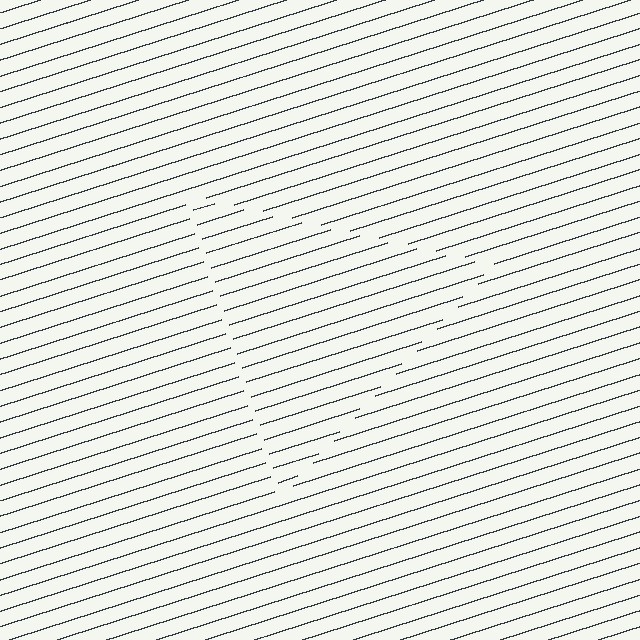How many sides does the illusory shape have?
3 sides — the line-ends trace a triangle.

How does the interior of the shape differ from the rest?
The interior of the shape contains the same grating, shifted by half a period — the contour is defined by the phase discontinuity where line-ends from the inner and outer gratings abut.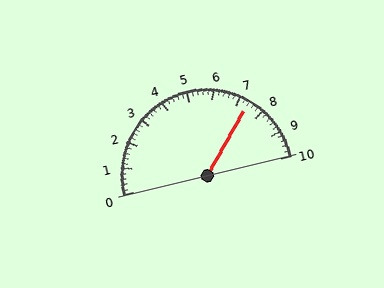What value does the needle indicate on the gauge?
The needle indicates approximately 7.4.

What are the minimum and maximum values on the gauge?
The gauge ranges from 0 to 10.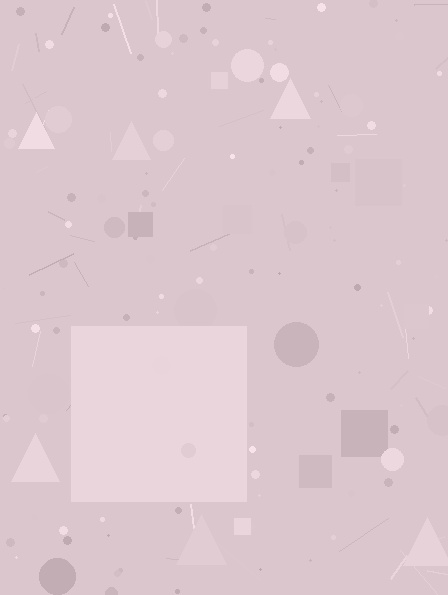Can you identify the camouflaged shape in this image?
The camouflaged shape is a square.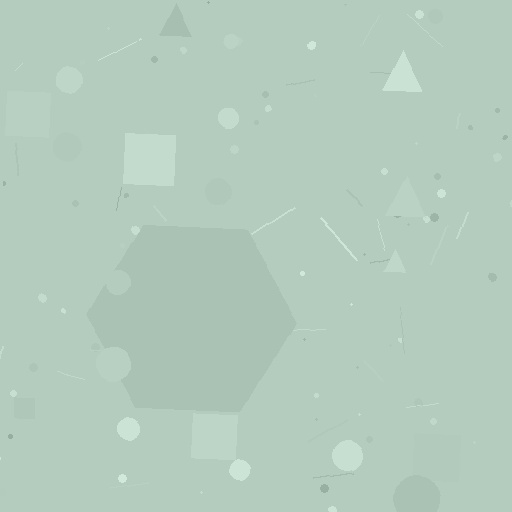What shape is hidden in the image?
A hexagon is hidden in the image.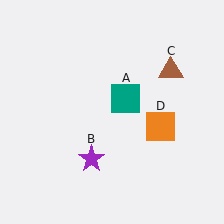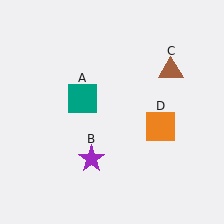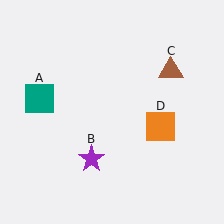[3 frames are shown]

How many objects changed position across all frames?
1 object changed position: teal square (object A).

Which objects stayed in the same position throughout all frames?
Purple star (object B) and brown triangle (object C) and orange square (object D) remained stationary.